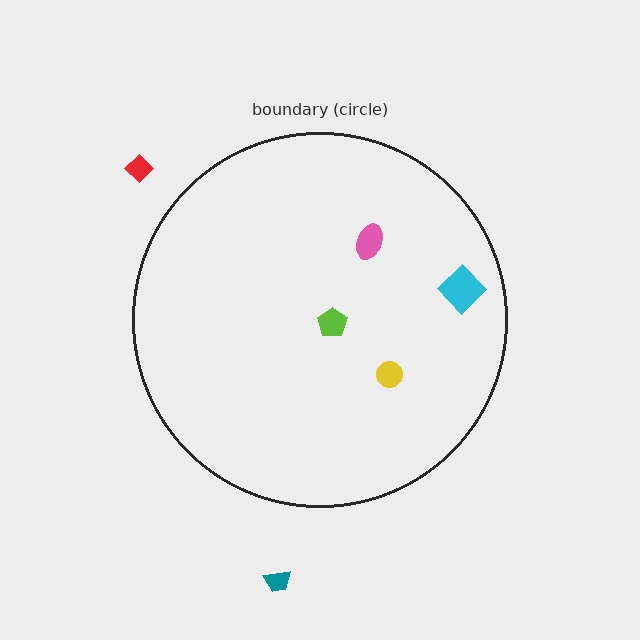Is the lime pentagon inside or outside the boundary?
Inside.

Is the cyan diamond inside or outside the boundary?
Inside.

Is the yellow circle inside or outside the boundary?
Inside.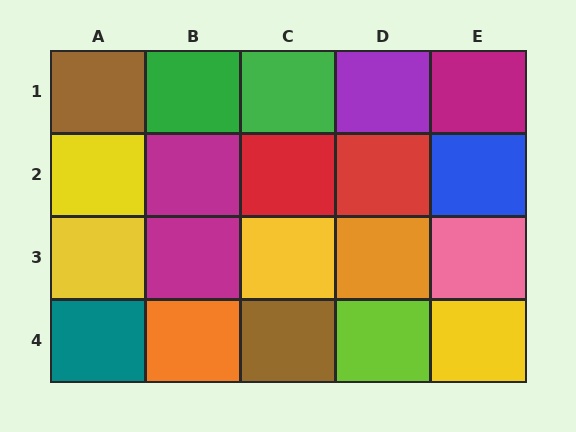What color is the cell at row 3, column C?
Yellow.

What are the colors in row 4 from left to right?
Teal, orange, brown, lime, yellow.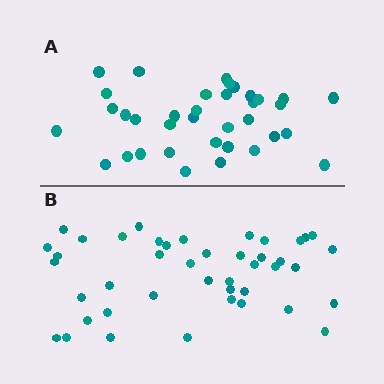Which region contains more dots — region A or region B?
Region B (the bottom region) has more dots.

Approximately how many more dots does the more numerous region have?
Region B has roughly 8 or so more dots than region A.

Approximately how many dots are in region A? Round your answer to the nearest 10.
About 40 dots. (The exact count is 36, which rounds to 40.)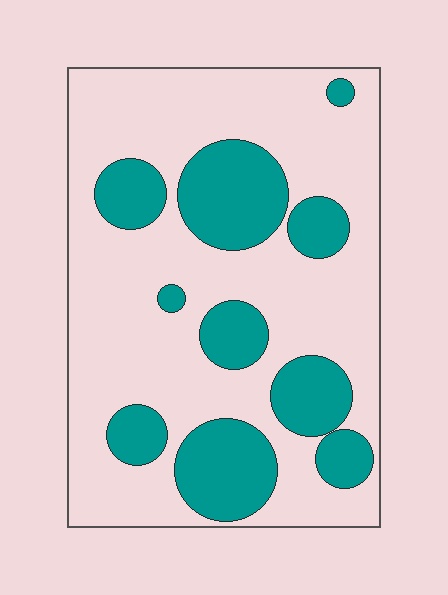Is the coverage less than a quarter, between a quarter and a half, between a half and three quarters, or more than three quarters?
Between a quarter and a half.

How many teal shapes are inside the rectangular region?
10.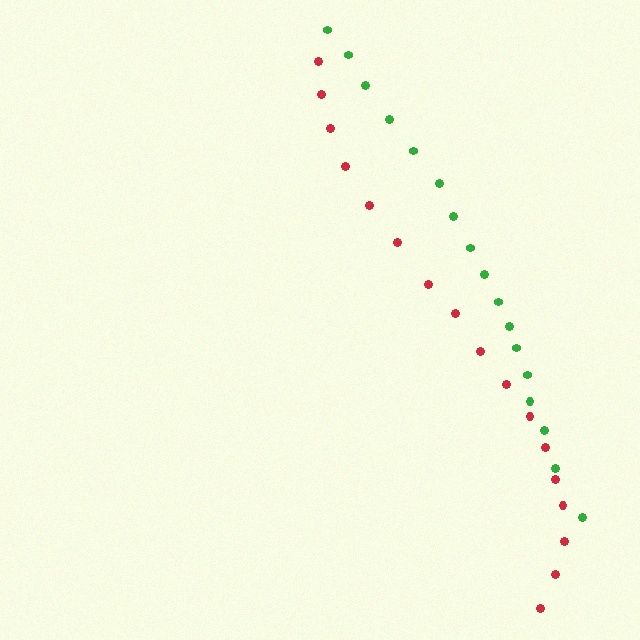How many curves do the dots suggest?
There are 2 distinct paths.